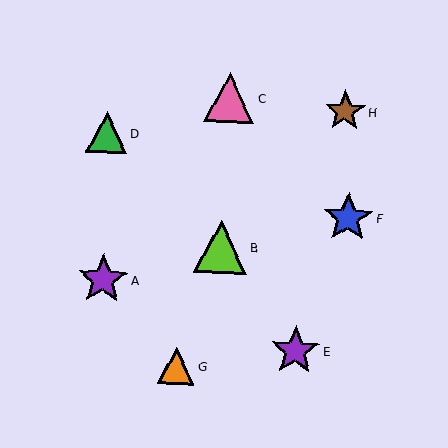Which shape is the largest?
The lime triangle (labeled B) is the largest.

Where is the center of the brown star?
The center of the brown star is at (345, 111).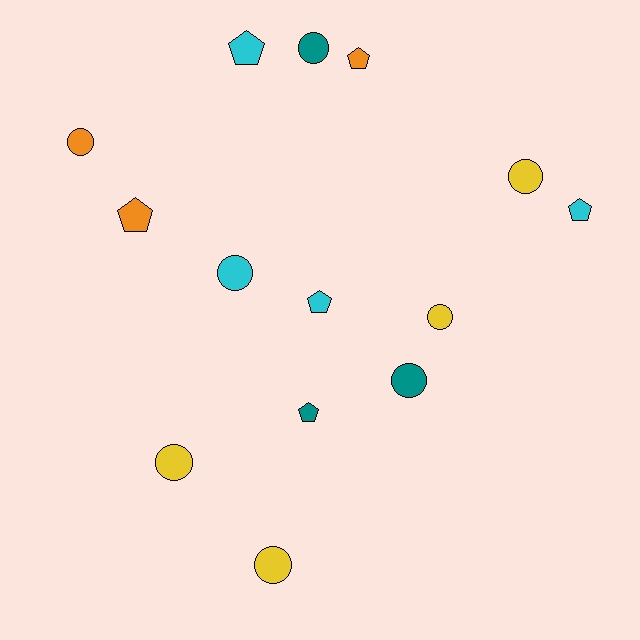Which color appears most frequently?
Cyan, with 4 objects.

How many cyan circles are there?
There is 1 cyan circle.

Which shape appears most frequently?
Circle, with 8 objects.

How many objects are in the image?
There are 14 objects.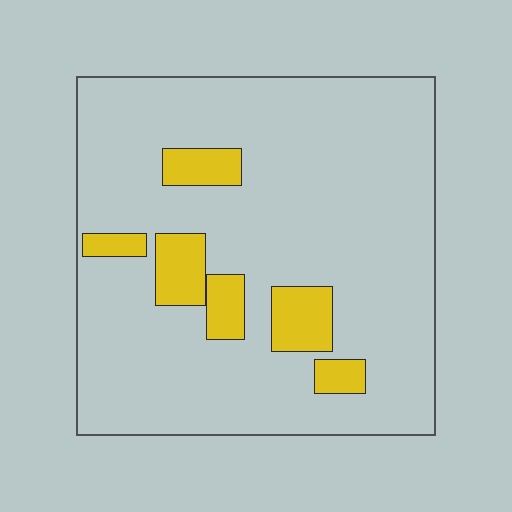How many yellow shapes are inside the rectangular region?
6.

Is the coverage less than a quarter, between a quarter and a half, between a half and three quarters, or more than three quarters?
Less than a quarter.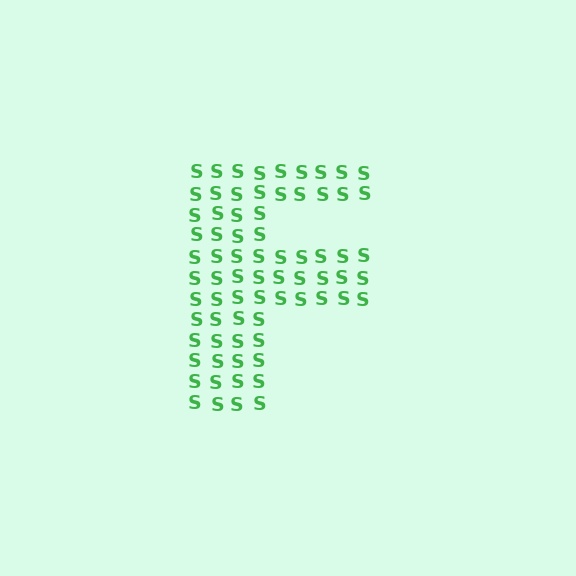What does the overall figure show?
The overall figure shows the letter F.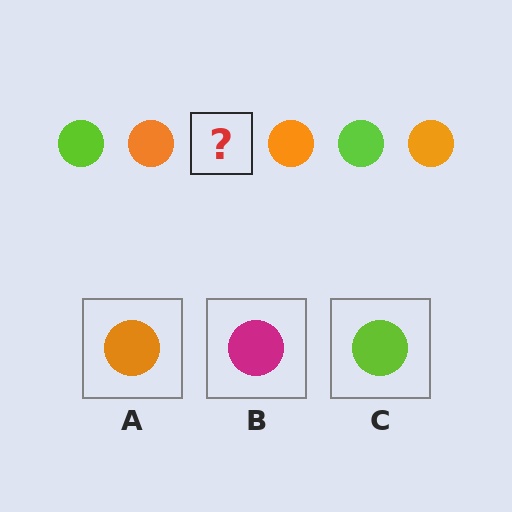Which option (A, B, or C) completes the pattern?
C.